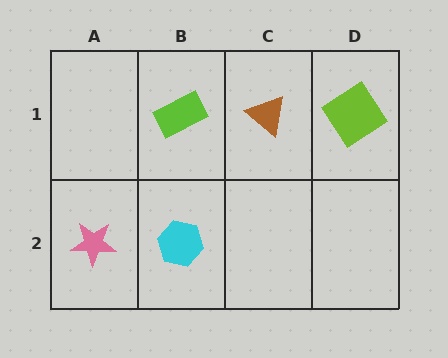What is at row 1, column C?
A brown triangle.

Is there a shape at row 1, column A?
No, that cell is empty.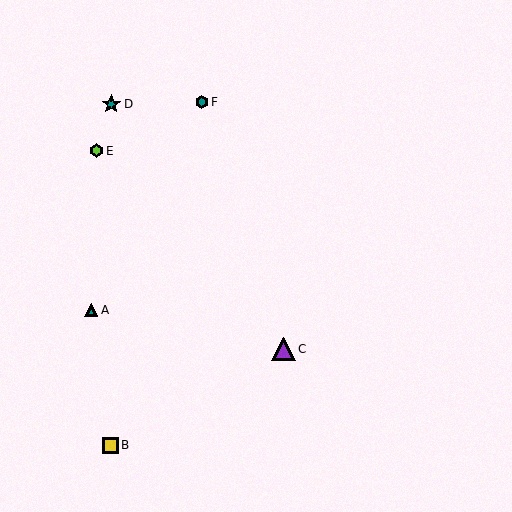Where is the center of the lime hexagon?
The center of the lime hexagon is at (97, 151).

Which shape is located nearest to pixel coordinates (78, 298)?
The teal triangle (labeled A) at (91, 310) is nearest to that location.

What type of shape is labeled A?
Shape A is a teal triangle.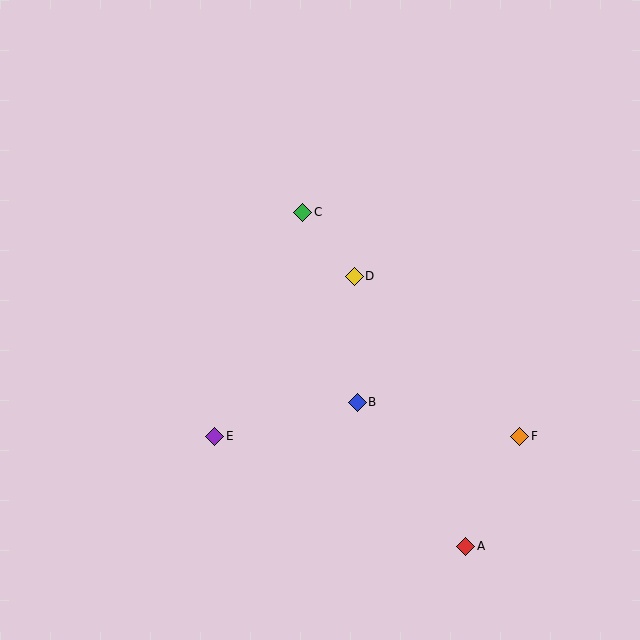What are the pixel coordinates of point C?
Point C is at (303, 212).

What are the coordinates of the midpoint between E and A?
The midpoint between E and A is at (340, 491).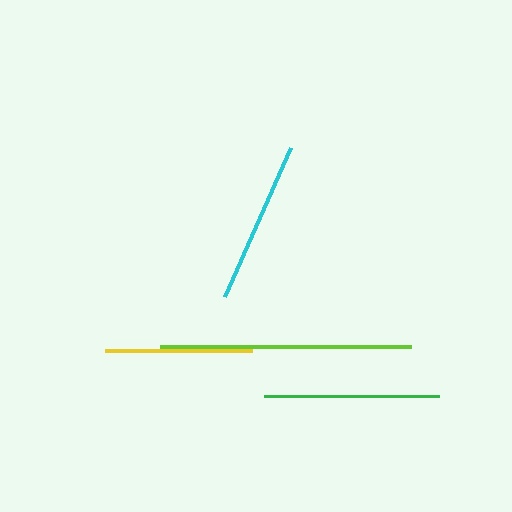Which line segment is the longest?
The lime line is the longest at approximately 251 pixels.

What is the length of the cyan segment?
The cyan segment is approximately 163 pixels long.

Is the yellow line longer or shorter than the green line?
The green line is longer than the yellow line.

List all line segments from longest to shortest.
From longest to shortest: lime, green, cyan, yellow.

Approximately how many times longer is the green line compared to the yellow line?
The green line is approximately 1.2 times the length of the yellow line.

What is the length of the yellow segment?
The yellow segment is approximately 147 pixels long.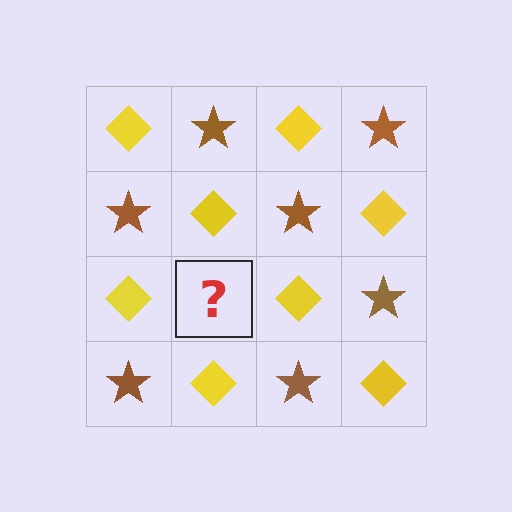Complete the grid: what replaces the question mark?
The question mark should be replaced with a brown star.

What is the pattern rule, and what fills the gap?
The rule is that it alternates yellow diamond and brown star in a checkerboard pattern. The gap should be filled with a brown star.